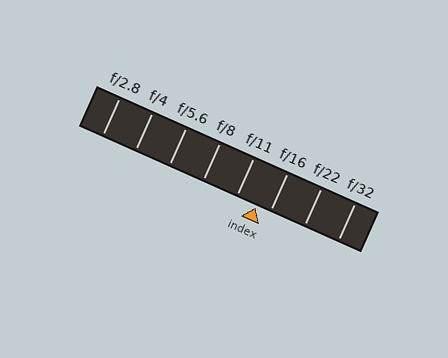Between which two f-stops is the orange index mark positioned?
The index mark is between f/11 and f/16.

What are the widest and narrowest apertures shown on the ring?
The widest aperture shown is f/2.8 and the narrowest is f/32.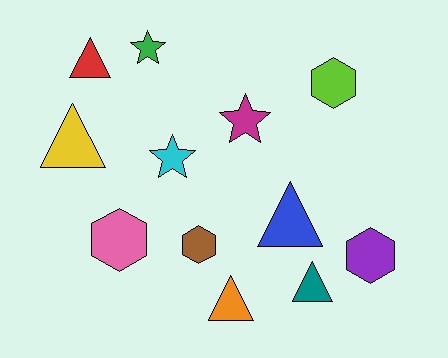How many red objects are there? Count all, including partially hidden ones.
There is 1 red object.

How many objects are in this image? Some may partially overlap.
There are 12 objects.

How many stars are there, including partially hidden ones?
There are 3 stars.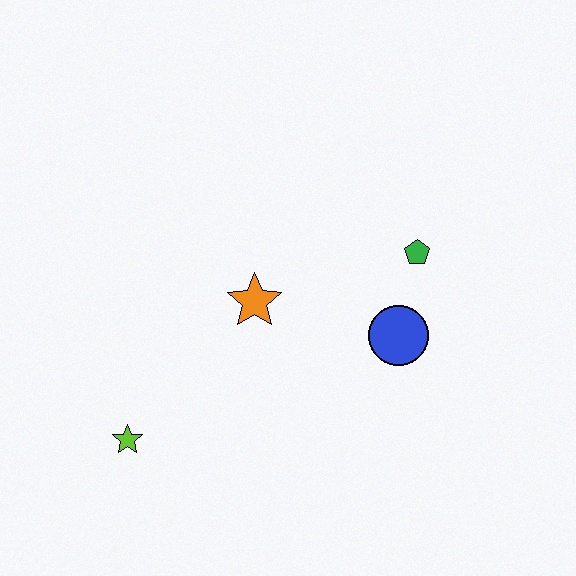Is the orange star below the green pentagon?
Yes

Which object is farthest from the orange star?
The lime star is farthest from the orange star.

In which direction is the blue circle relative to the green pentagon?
The blue circle is below the green pentagon.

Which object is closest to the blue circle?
The green pentagon is closest to the blue circle.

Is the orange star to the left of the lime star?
No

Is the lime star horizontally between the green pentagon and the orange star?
No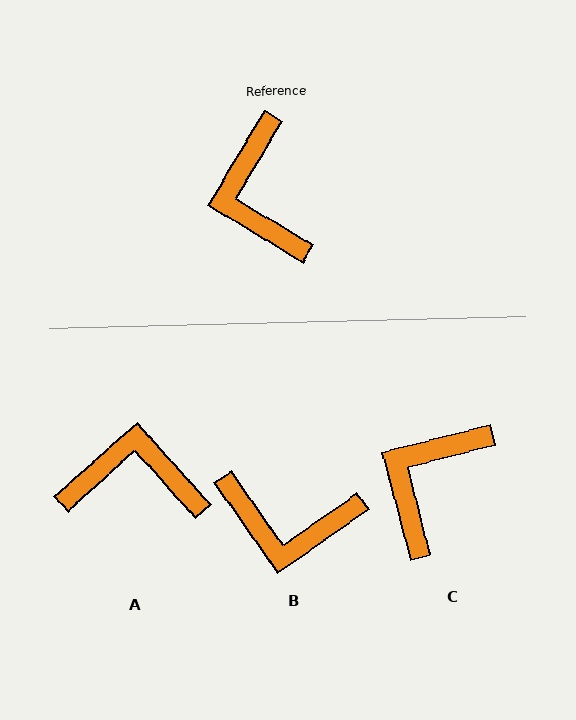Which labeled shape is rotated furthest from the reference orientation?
A, about 107 degrees away.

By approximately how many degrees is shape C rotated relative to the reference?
Approximately 45 degrees clockwise.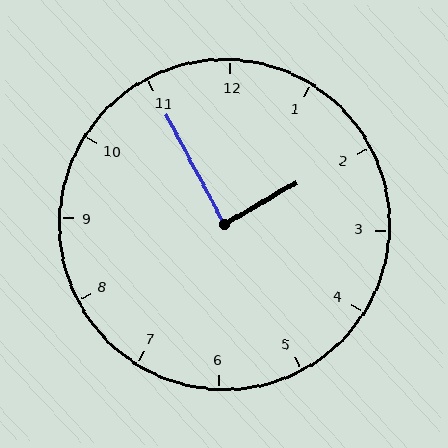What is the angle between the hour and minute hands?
Approximately 88 degrees.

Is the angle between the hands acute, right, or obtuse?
It is right.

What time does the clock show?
1:55.